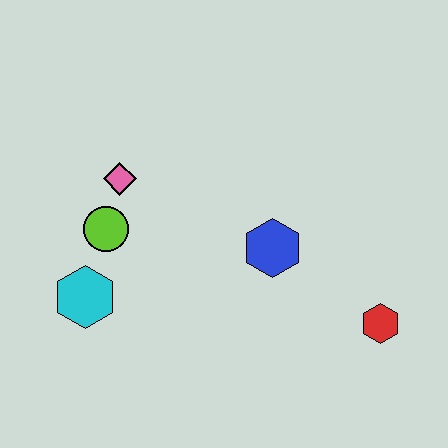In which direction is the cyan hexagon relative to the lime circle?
The cyan hexagon is below the lime circle.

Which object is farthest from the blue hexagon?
The cyan hexagon is farthest from the blue hexagon.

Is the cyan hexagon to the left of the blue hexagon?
Yes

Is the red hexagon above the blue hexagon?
No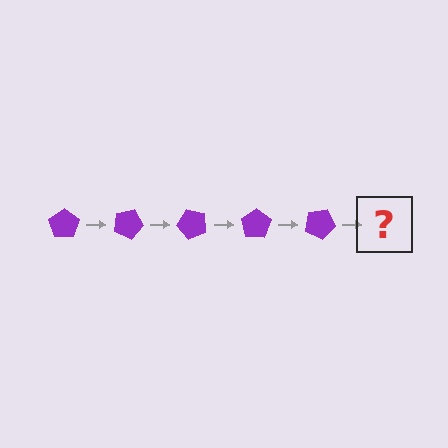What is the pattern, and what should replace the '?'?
The pattern is that the pentagon rotates 25 degrees each step. The '?' should be a purple pentagon rotated 125 degrees.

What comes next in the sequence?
The next element should be a purple pentagon rotated 125 degrees.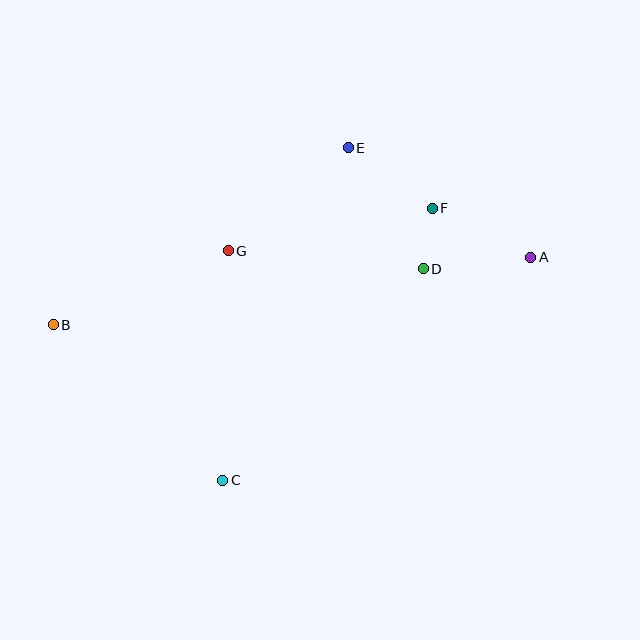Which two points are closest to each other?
Points D and F are closest to each other.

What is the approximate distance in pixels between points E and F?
The distance between E and F is approximately 104 pixels.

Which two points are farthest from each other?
Points A and B are farthest from each other.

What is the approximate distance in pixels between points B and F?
The distance between B and F is approximately 397 pixels.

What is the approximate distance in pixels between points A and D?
The distance between A and D is approximately 108 pixels.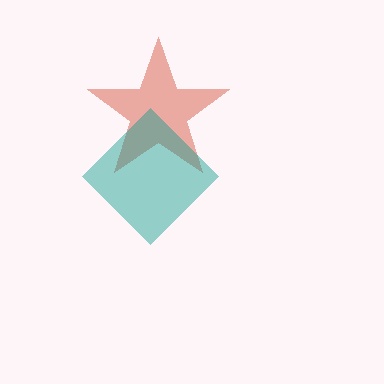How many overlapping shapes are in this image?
There are 2 overlapping shapes in the image.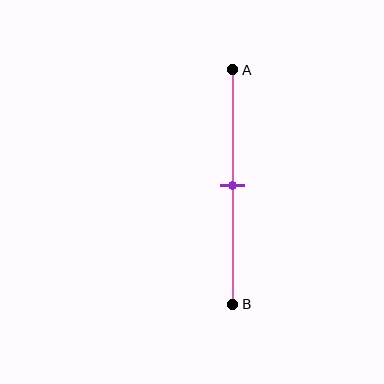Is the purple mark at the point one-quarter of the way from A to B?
No, the mark is at about 50% from A, not at the 25% one-quarter point.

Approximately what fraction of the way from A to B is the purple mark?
The purple mark is approximately 50% of the way from A to B.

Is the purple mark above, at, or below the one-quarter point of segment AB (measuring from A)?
The purple mark is below the one-quarter point of segment AB.